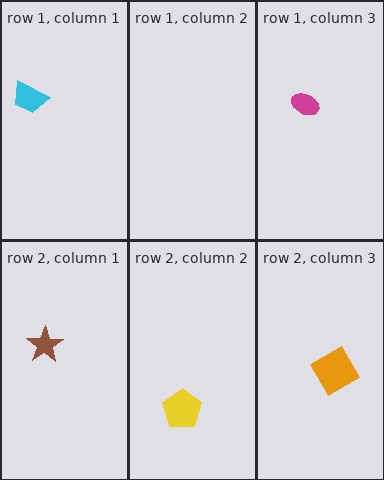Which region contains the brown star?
The row 2, column 1 region.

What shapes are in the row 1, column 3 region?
The magenta ellipse.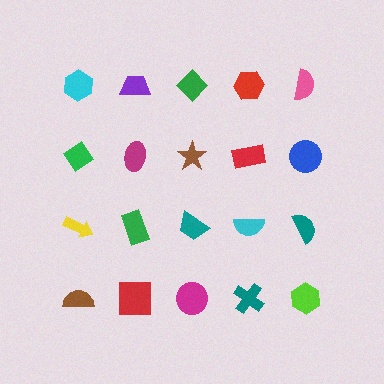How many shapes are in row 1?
5 shapes.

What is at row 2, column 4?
A red rectangle.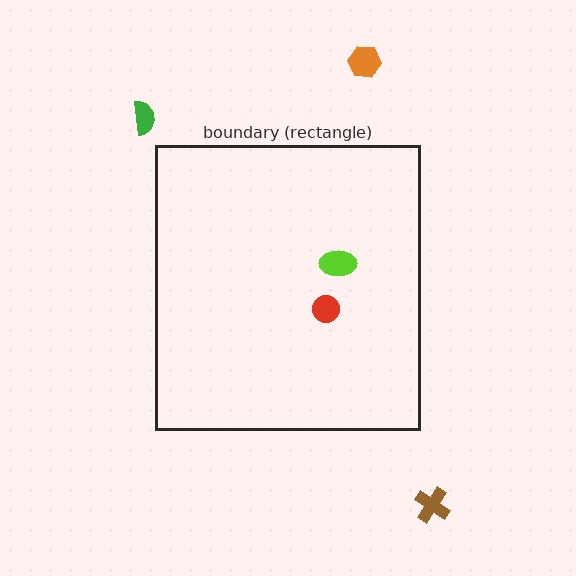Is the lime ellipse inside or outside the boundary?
Inside.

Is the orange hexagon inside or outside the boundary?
Outside.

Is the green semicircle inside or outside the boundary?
Outside.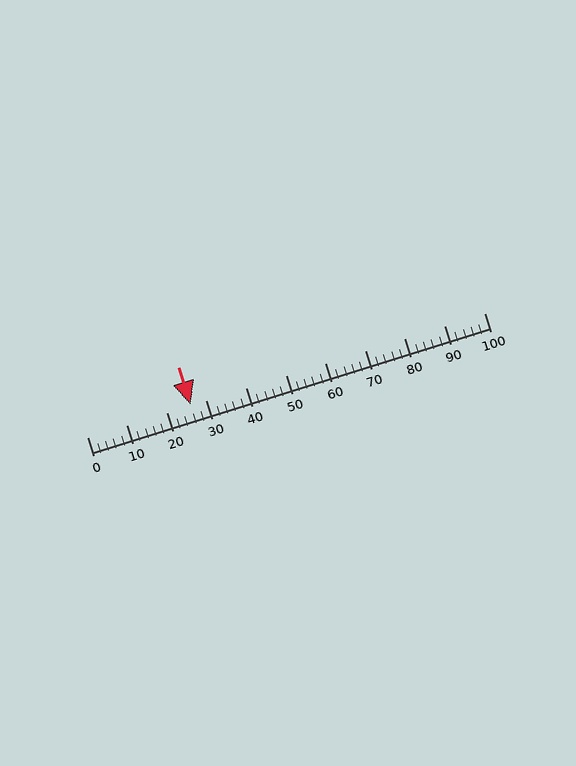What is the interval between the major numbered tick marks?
The major tick marks are spaced 10 units apart.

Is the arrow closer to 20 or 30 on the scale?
The arrow is closer to 30.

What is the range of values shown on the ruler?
The ruler shows values from 0 to 100.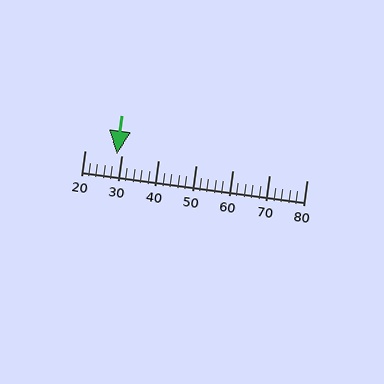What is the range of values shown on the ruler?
The ruler shows values from 20 to 80.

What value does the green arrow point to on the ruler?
The green arrow points to approximately 29.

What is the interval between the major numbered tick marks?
The major tick marks are spaced 10 units apart.